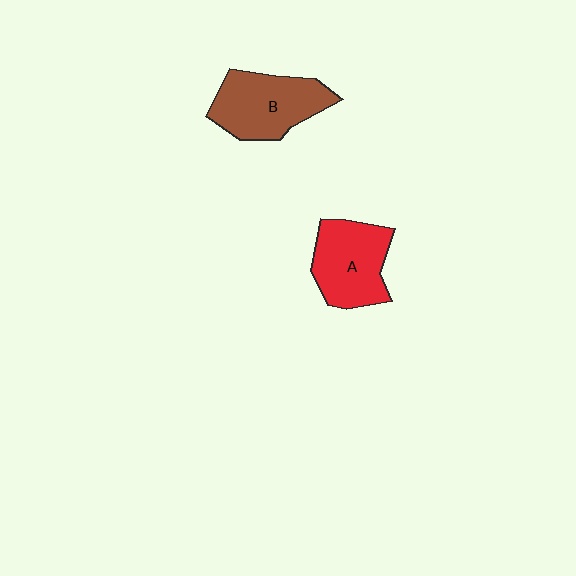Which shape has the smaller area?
Shape A (red).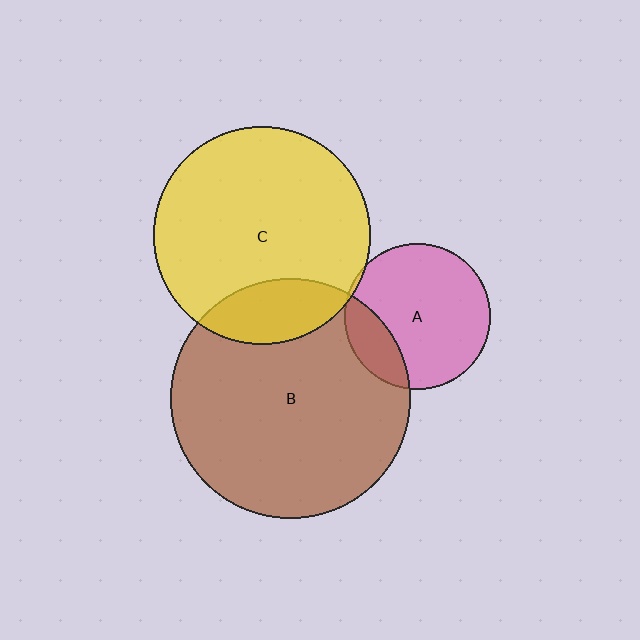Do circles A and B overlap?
Yes.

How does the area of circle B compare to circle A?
Approximately 2.7 times.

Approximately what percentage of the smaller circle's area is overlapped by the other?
Approximately 20%.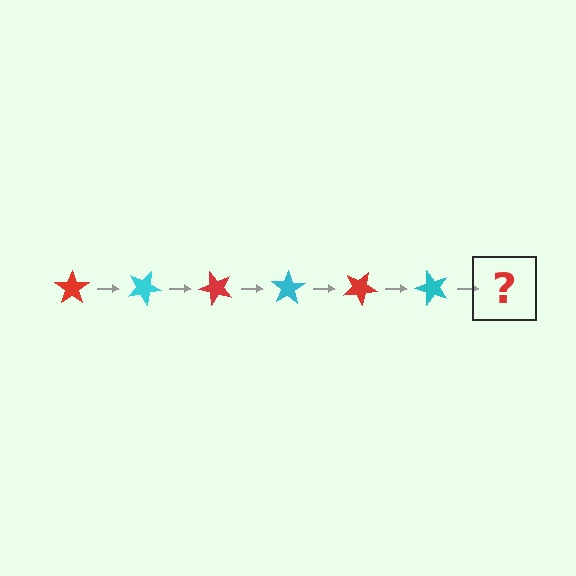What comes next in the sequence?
The next element should be a red star, rotated 150 degrees from the start.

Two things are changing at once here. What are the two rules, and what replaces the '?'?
The two rules are that it rotates 25 degrees each step and the color cycles through red and cyan. The '?' should be a red star, rotated 150 degrees from the start.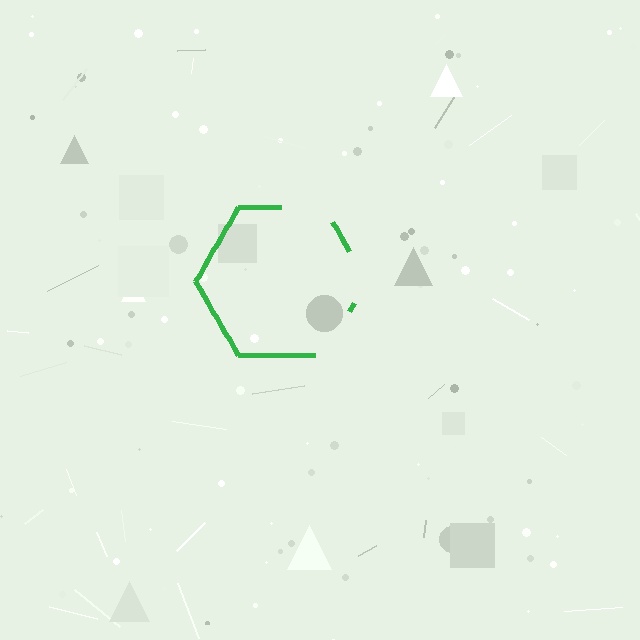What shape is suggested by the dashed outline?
The dashed outline suggests a hexagon.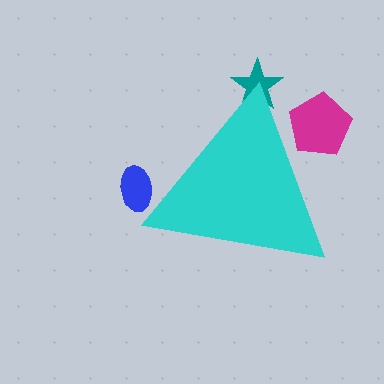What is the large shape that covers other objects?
A cyan triangle.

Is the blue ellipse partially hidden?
Yes, the blue ellipse is partially hidden behind the cyan triangle.